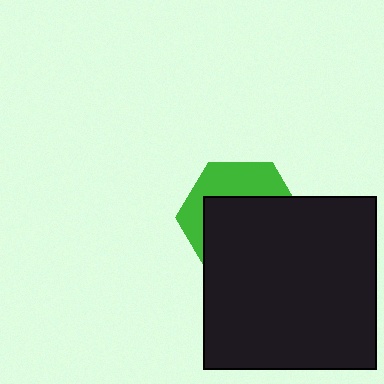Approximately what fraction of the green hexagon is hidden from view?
Roughly 63% of the green hexagon is hidden behind the black square.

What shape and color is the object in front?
The object in front is a black square.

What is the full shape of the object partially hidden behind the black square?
The partially hidden object is a green hexagon.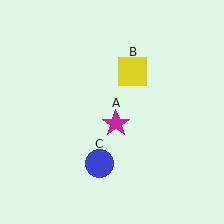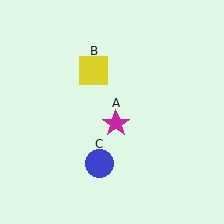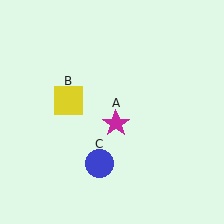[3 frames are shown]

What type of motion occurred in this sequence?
The yellow square (object B) rotated counterclockwise around the center of the scene.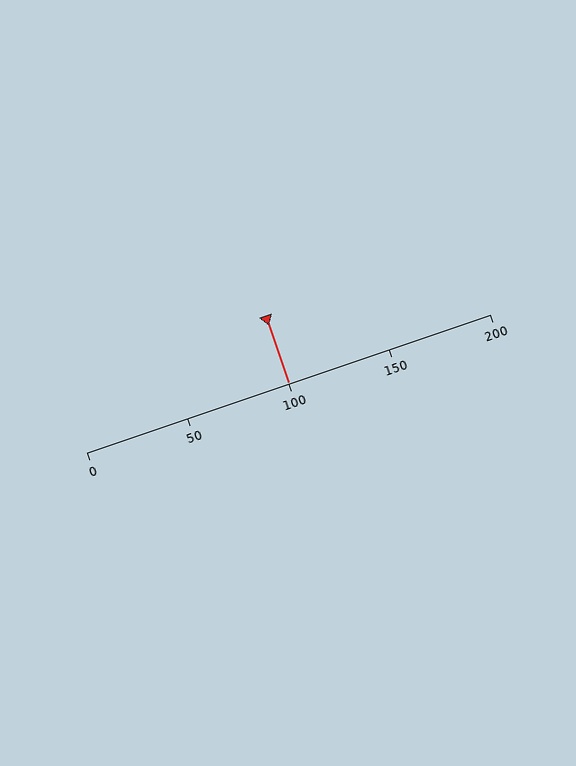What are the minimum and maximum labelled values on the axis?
The axis runs from 0 to 200.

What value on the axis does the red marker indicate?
The marker indicates approximately 100.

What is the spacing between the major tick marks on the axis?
The major ticks are spaced 50 apart.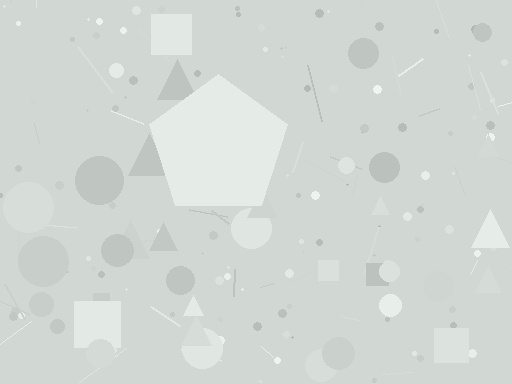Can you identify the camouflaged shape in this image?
The camouflaged shape is a pentagon.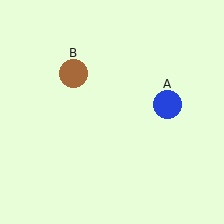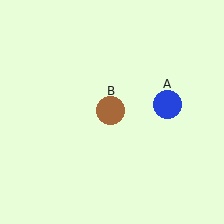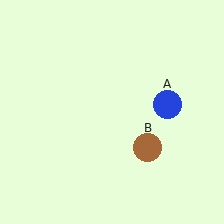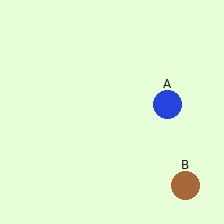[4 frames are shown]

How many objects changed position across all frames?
1 object changed position: brown circle (object B).